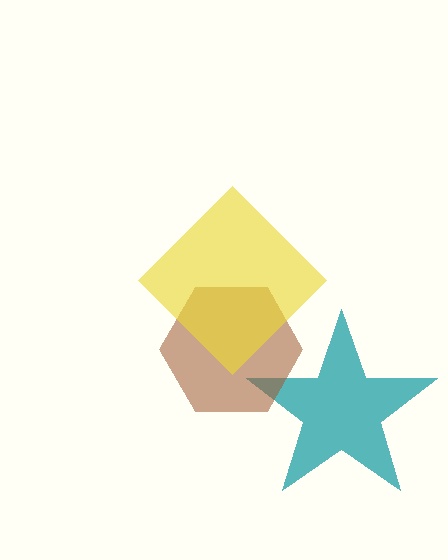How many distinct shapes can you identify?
There are 3 distinct shapes: a teal star, a brown hexagon, a yellow diamond.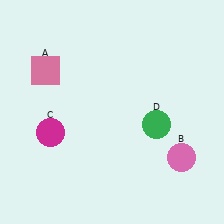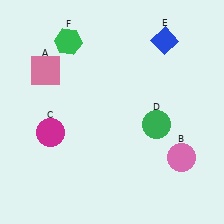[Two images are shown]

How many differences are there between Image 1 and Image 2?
There are 2 differences between the two images.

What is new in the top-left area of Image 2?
A green hexagon (F) was added in the top-left area of Image 2.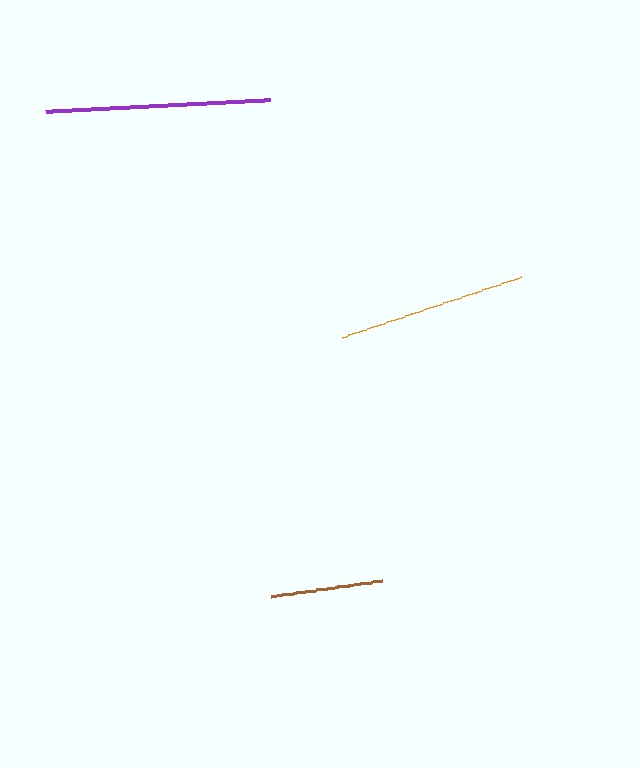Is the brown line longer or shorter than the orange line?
The orange line is longer than the brown line.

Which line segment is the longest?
The purple line is the longest at approximately 225 pixels.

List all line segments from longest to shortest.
From longest to shortest: purple, orange, brown.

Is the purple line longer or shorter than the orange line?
The purple line is longer than the orange line.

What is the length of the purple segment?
The purple segment is approximately 225 pixels long.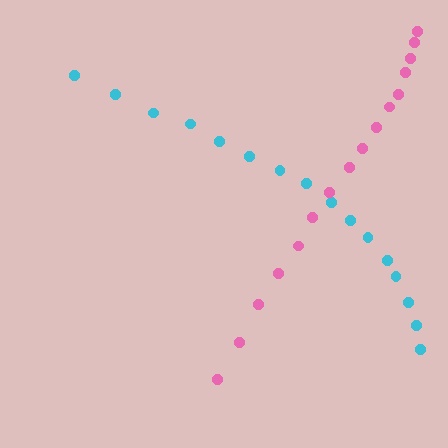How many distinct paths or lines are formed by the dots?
There are 2 distinct paths.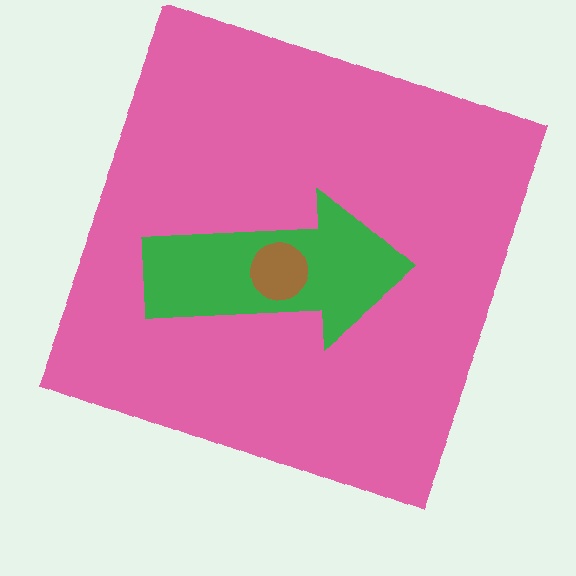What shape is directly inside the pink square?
The green arrow.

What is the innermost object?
The brown circle.